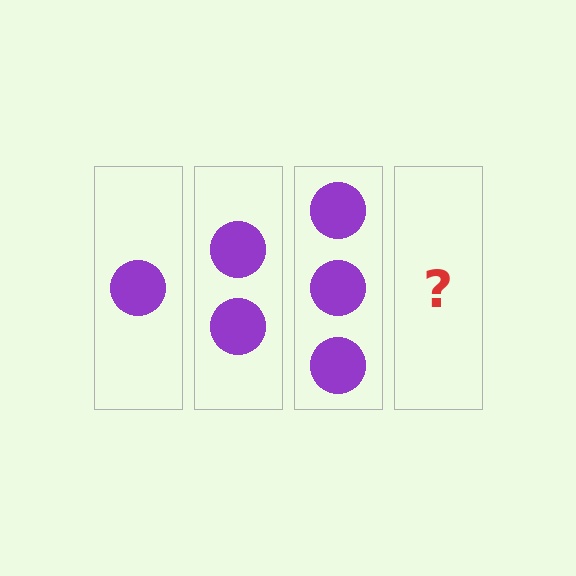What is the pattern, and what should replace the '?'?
The pattern is that each step adds one more circle. The '?' should be 4 circles.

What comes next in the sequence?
The next element should be 4 circles.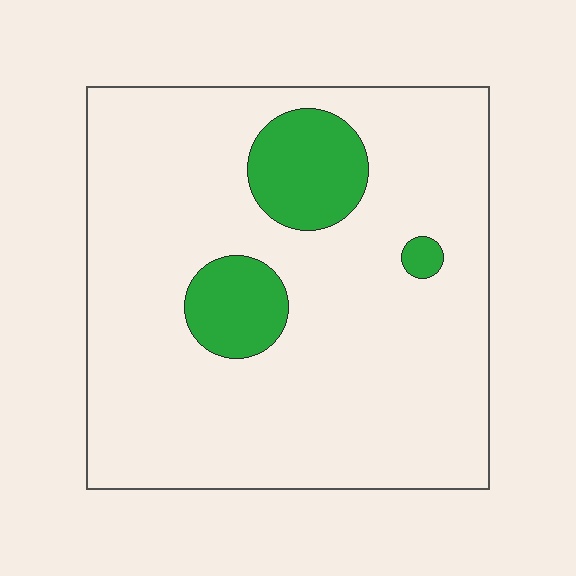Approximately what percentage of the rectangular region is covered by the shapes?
Approximately 15%.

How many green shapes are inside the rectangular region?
3.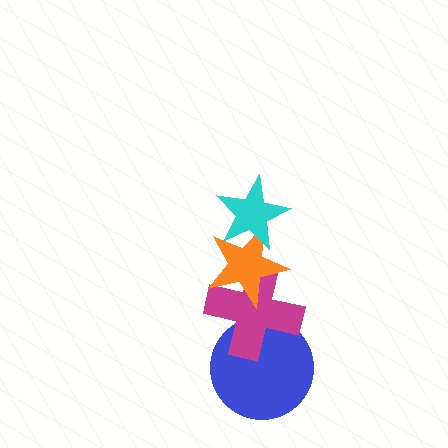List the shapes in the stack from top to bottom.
From top to bottom: the cyan star, the orange star, the magenta cross, the blue circle.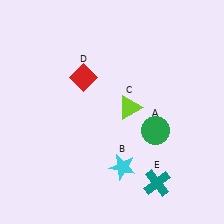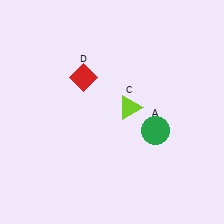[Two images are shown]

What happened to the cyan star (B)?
The cyan star (B) was removed in Image 2. It was in the bottom-right area of Image 1.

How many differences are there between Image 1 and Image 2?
There are 2 differences between the two images.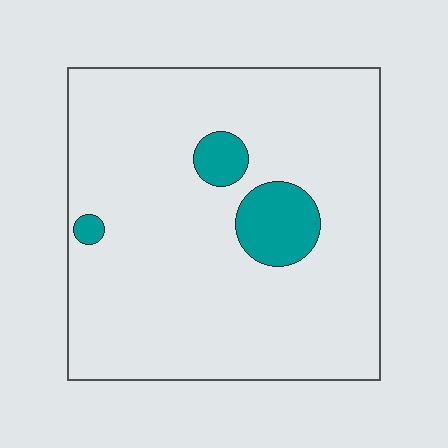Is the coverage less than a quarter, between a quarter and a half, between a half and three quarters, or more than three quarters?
Less than a quarter.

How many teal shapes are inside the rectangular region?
3.